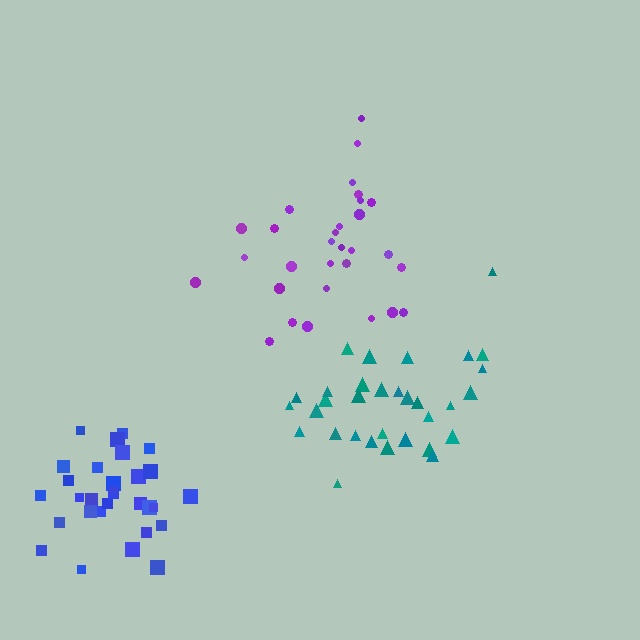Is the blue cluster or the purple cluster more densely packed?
Blue.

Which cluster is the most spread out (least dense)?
Teal.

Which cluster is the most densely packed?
Blue.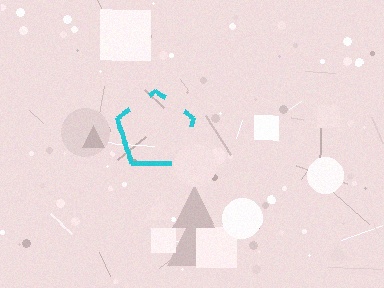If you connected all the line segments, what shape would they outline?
They would outline a pentagon.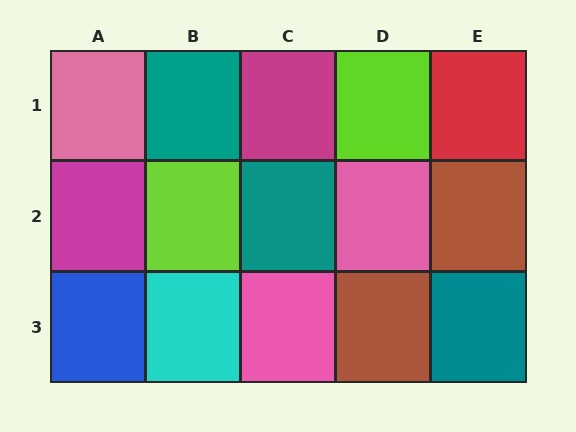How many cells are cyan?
1 cell is cyan.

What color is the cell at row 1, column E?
Red.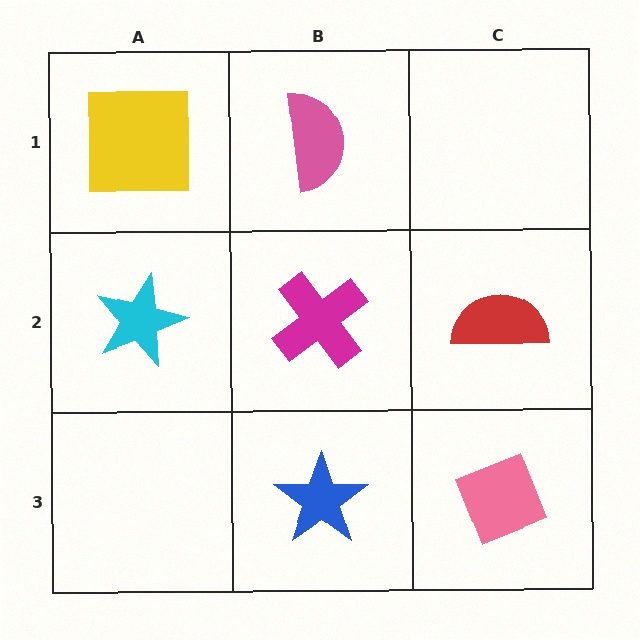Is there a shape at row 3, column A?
No, that cell is empty.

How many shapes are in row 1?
2 shapes.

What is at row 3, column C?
A pink diamond.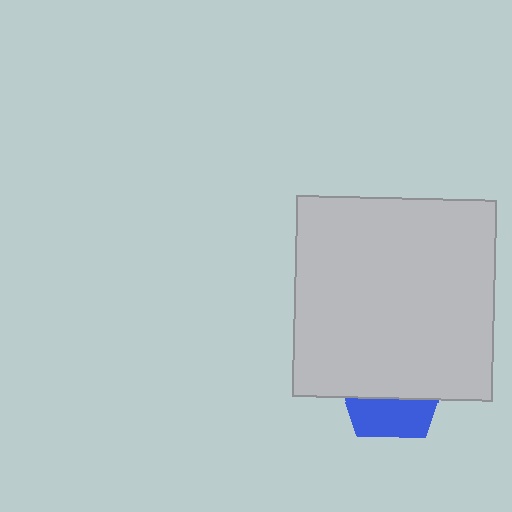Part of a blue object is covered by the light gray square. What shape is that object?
It is a pentagon.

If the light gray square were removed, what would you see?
You would see the complete blue pentagon.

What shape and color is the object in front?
The object in front is a light gray square.